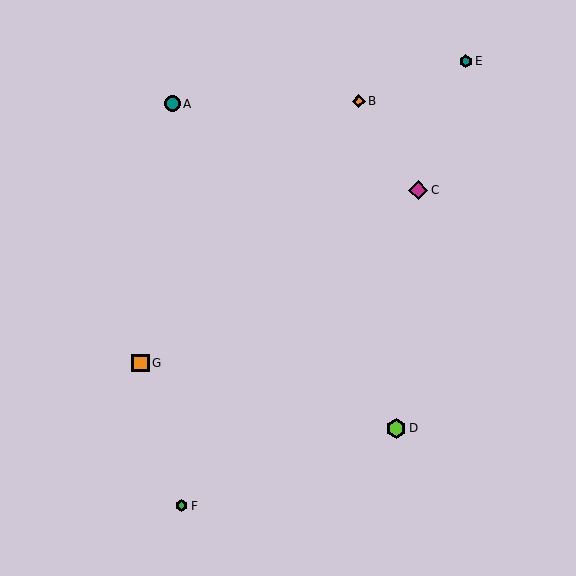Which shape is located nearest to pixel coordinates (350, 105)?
The orange diamond (labeled B) at (359, 101) is nearest to that location.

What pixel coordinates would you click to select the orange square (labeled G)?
Click at (140, 363) to select the orange square G.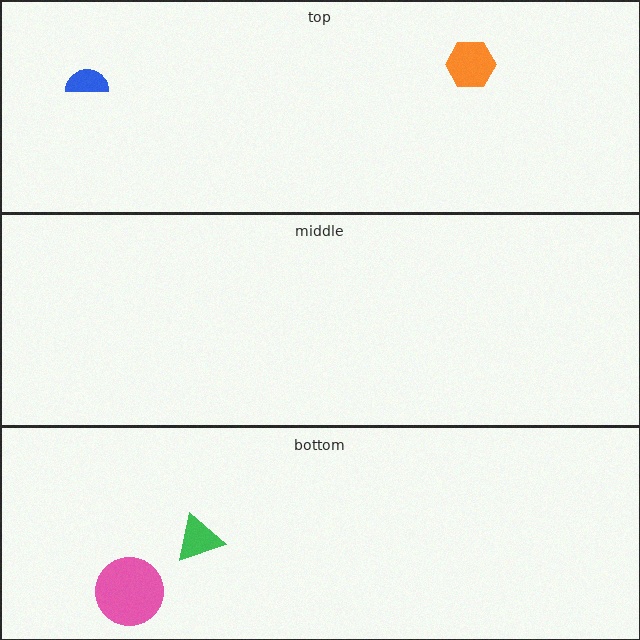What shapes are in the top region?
The orange hexagon, the blue semicircle.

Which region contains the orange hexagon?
The top region.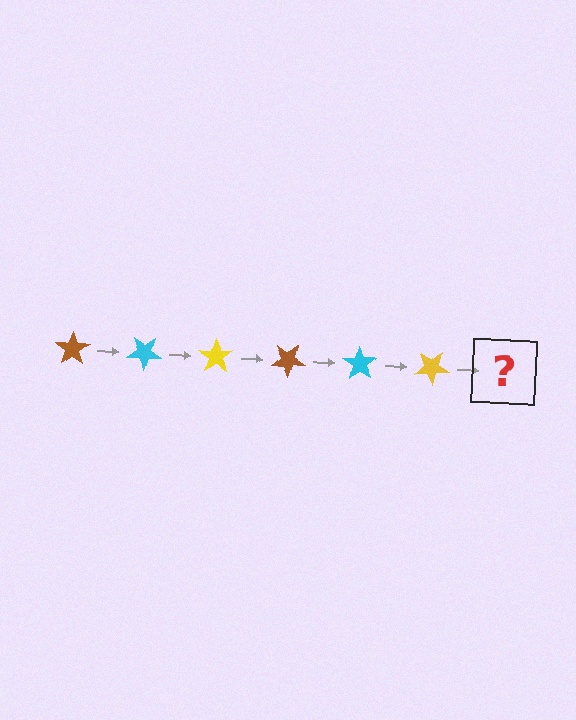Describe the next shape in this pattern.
It should be a brown star, rotated 210 degrees from the start.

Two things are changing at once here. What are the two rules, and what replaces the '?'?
The two rules are that it rotates 35 degrees each step and the color cycles through brown, cyan, and yellow. The '?' should be a brown star, rotated 210 degrees from the start.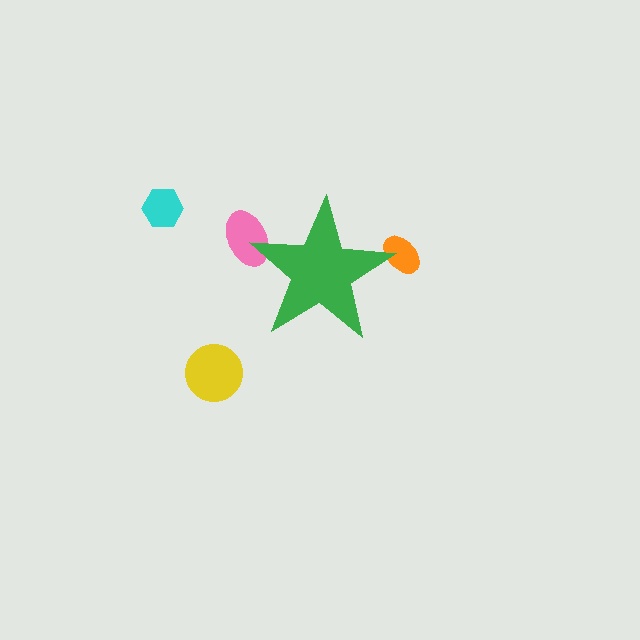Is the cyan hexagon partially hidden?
No, the cyan hexagon is fully visible.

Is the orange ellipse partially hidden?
Yes, the orange ellipse is partially hidden behind the green star.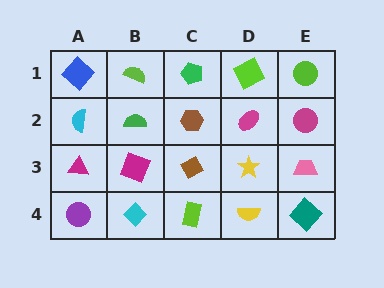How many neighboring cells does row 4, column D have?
3.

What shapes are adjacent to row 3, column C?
A brown hexagon (row 2, column C), a lime rectangle (row 4, column C), a magenta square (row 3, column B), a yellow star (row 3, column D).